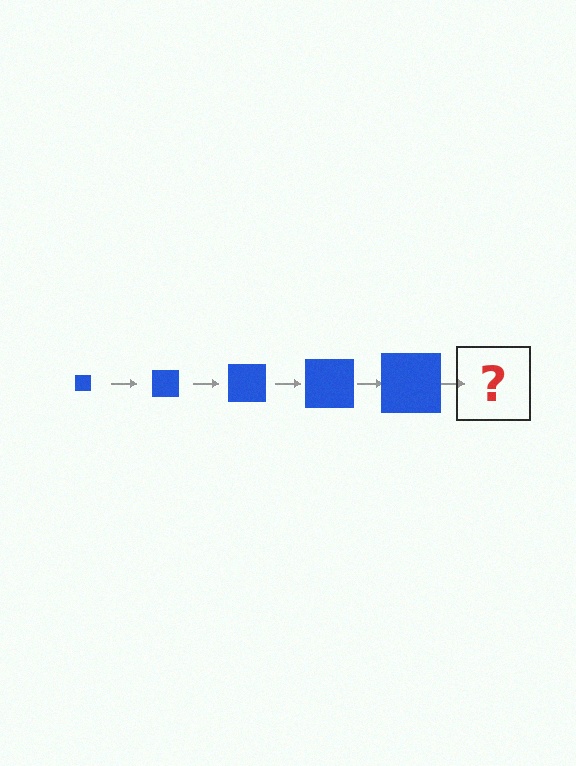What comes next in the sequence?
The next element should be a blue square, larger than the previous one.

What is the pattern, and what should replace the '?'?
The pattern is that the square gets progressively larger each step. The '?' should be a blue square, larger than the previous one.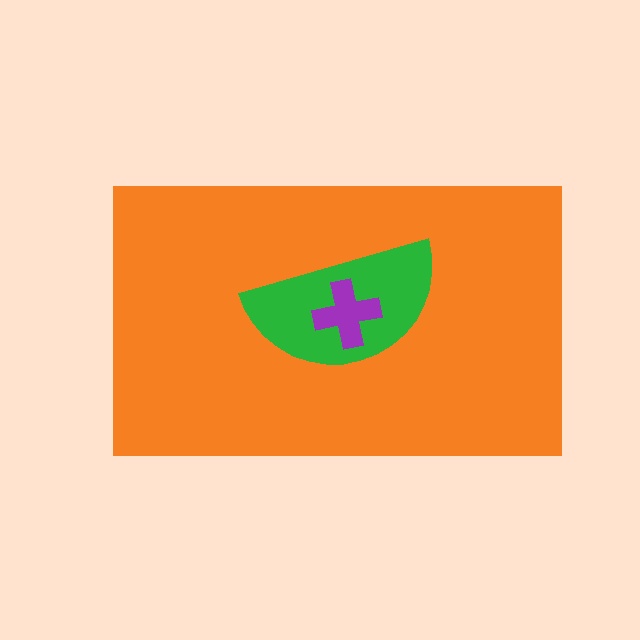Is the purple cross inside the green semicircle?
Yes.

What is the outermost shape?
The orange rectangle.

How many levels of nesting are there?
3.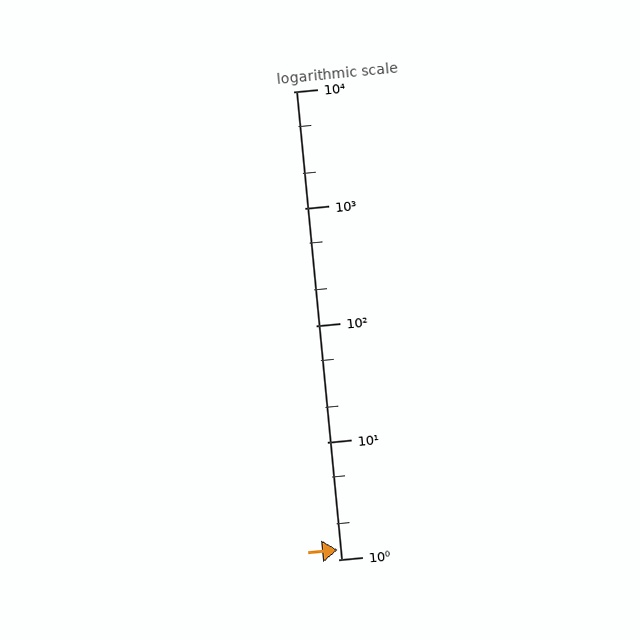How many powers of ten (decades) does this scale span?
The scale spans 4 decades, from 1 to 10000.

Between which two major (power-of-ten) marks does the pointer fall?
The pointer is between 1 and 10.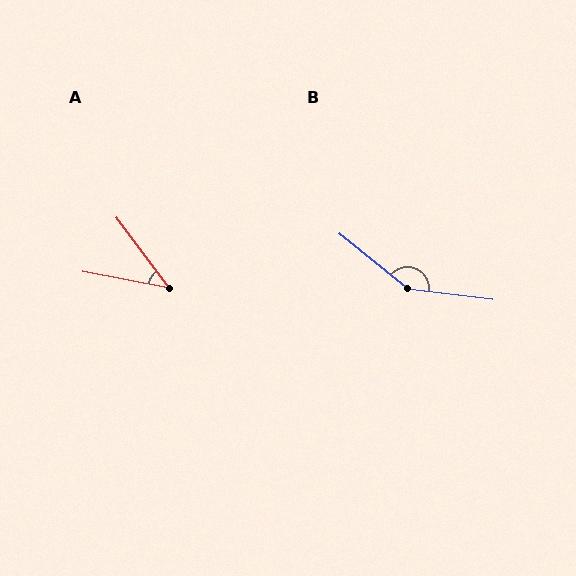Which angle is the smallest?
A, at approximately 42 degrees.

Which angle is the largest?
B, at approximately 148 degrees.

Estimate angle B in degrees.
Approximately 148 degrees.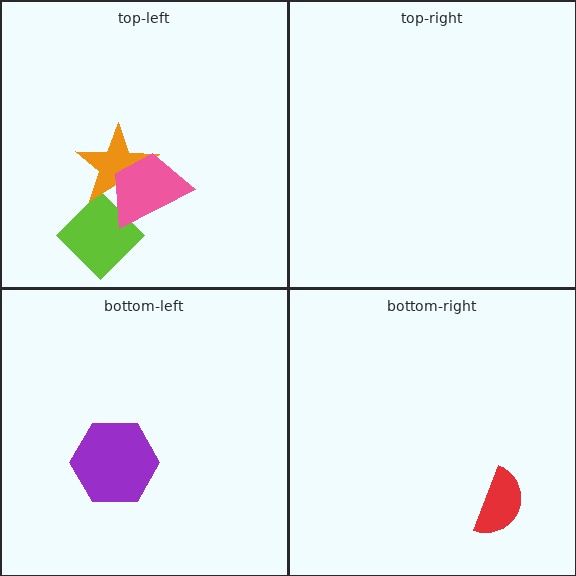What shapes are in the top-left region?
The lime diamond, the orange star, the pink trapezoid.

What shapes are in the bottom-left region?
The purple hexagon.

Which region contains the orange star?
The top-left region.